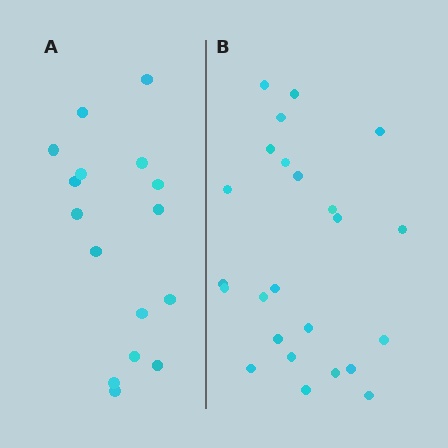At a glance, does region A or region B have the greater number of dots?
Region B (the right region) has more dots.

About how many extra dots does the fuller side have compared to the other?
Region B has roughly 8 or so more dots than region A.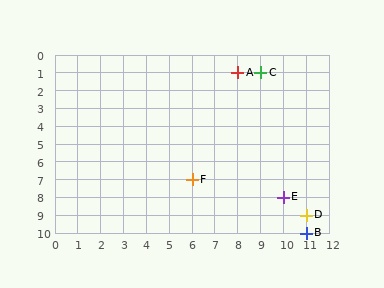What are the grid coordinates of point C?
Point C is at grid coordinates (9, 1).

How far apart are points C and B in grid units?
Points C and B are 2 columns and 9 rows apart (about 9.2 grid units diagonally).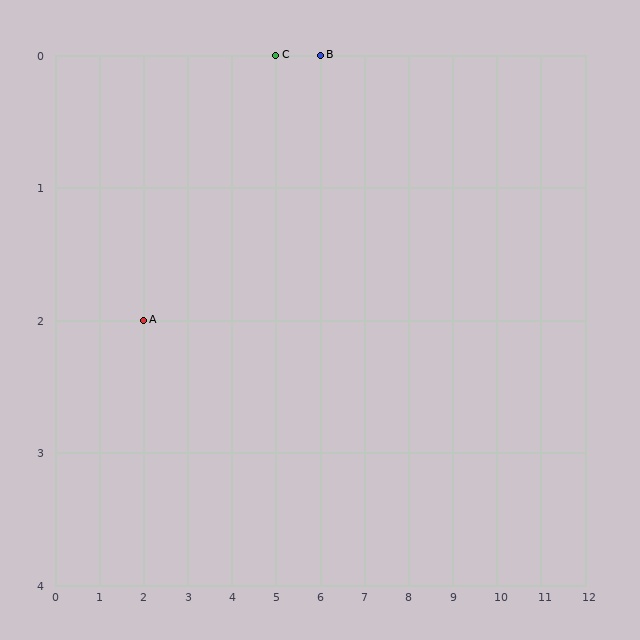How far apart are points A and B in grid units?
Points A and B are 4 columns and 2 rows apart (about 4.5 grid units diagonally).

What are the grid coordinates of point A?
Point A is at grid coordinates (2, 2).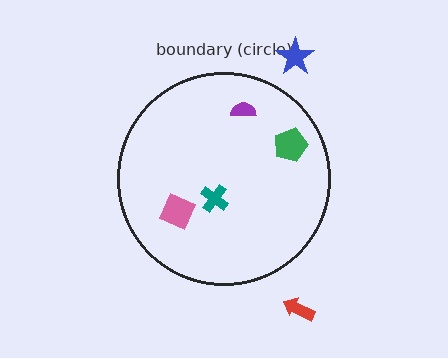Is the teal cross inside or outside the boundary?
Inside.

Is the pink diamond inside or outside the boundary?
Inside.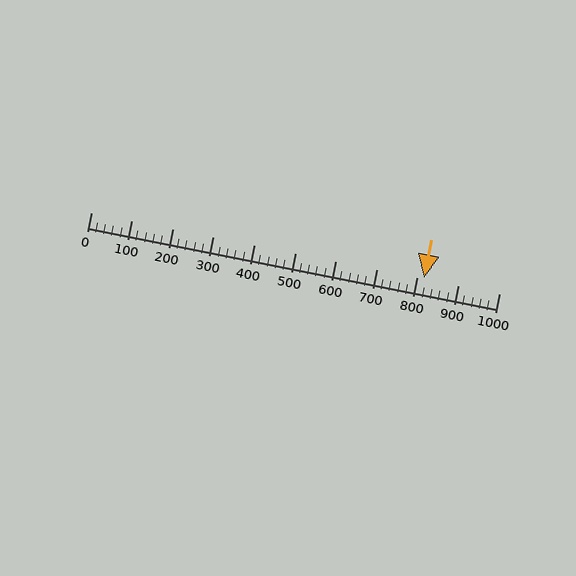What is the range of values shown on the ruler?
The ruler shows values from 0 to 1000.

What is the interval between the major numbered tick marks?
The major tick marks are spaced 100 units apart.